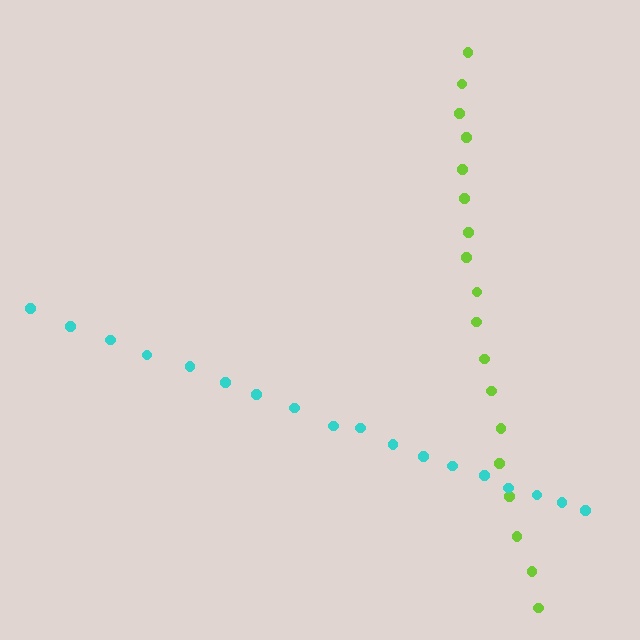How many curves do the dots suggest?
There are 2 distinct paths.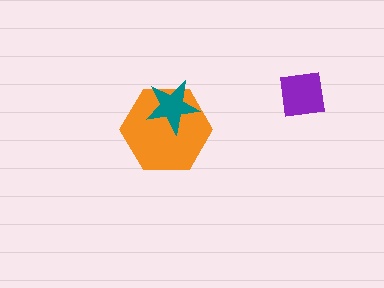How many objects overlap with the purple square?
0 objects overlap with the purple square.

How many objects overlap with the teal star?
1 object overlaps with the teal star.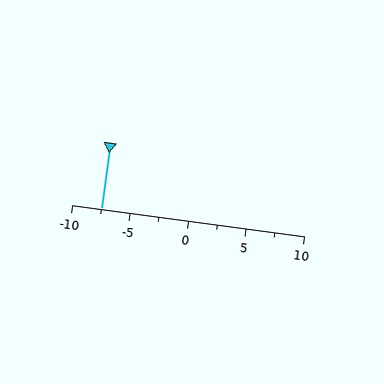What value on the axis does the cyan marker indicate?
The marker indicates approximately -7.5.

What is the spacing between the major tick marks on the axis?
The major ticks are spaced 5 apart.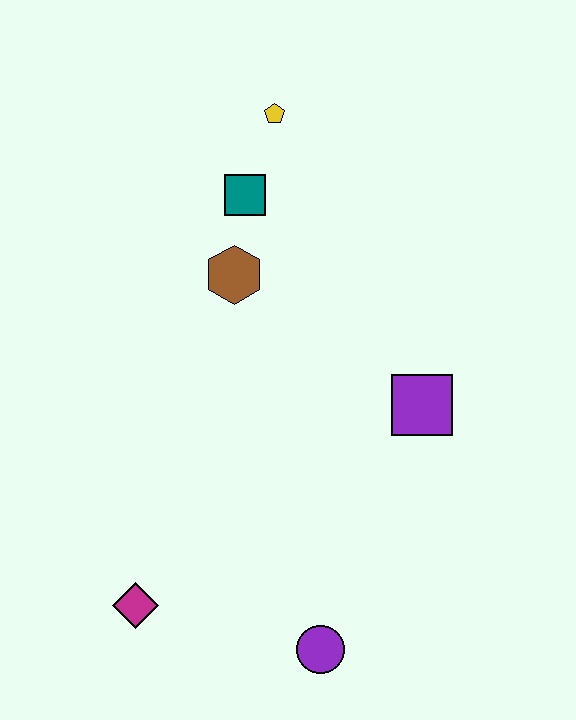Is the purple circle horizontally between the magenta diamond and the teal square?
No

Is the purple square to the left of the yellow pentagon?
No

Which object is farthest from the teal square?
The purple circle is farthest from the teal square.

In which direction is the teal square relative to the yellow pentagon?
The teal square is below the yellow pentagon.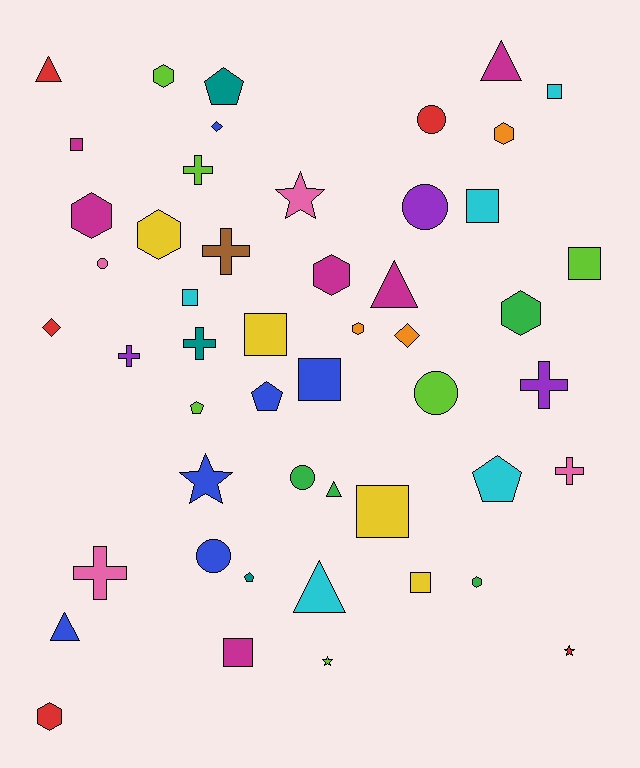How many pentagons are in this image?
There are 5 pentagons.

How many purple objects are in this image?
There are 3 purple objects.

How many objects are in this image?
There are 50 objects.